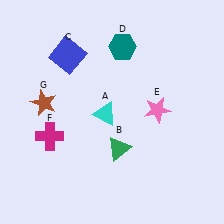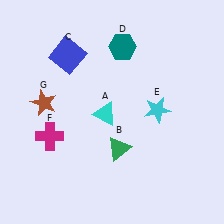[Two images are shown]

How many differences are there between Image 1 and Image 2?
There is 1 difference between the two images.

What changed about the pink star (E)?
In Image 1, E is pink. In Image 2, it changed to cyan.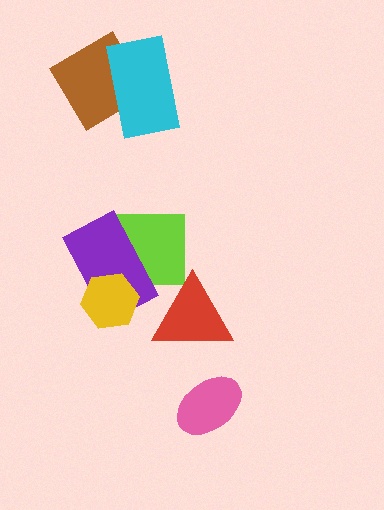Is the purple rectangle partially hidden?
Yes, it is partially covered by another shape.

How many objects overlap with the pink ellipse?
0 objects overlap with the pink ellipse.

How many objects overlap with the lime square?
1 object overlaps with the lime square.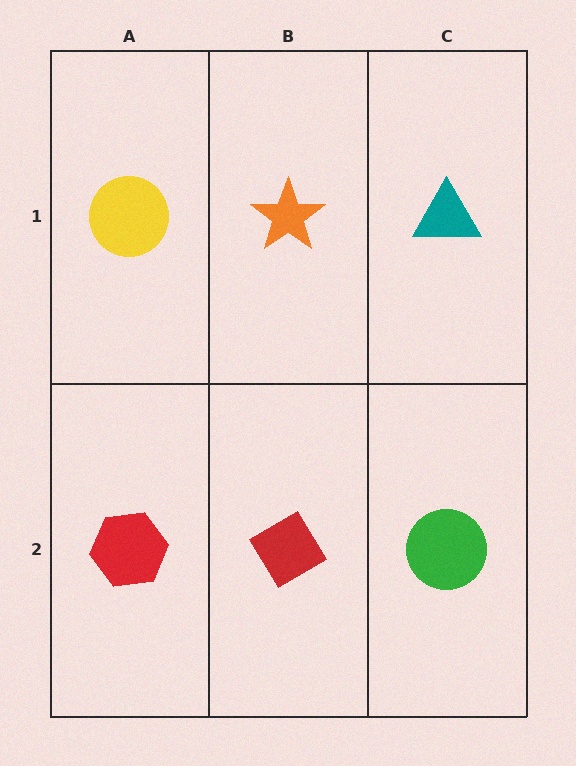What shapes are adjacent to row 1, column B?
A red diamond (row 2, column B), a yellow circle (row 1, column A), a teal triangle (row 1, column C).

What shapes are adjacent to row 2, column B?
An orange star (row 1, column B), a red hexagon (row 2, column A), a green circle (row 2, column C).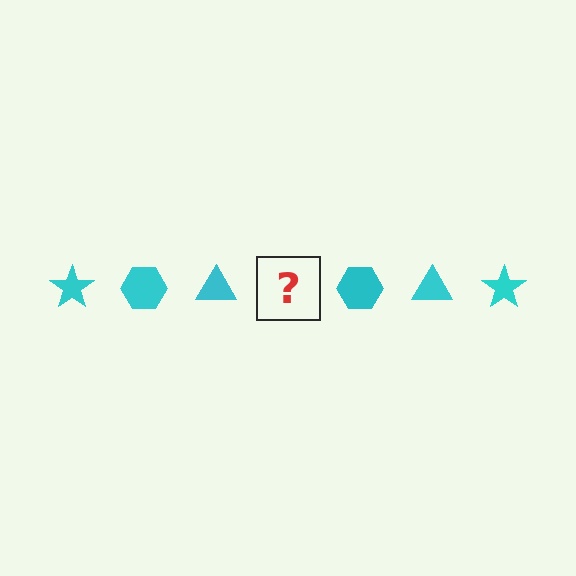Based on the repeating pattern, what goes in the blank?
The blank should be a cyan star.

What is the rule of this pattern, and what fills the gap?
The rule is that the pattern cycles through star, hexagon, triangle shapes in cyan. The gap should be filled with a cyan star.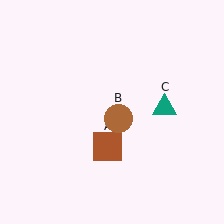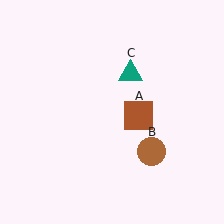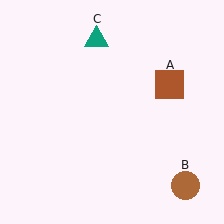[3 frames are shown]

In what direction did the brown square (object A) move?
The brown square (object A) moved up and to the right.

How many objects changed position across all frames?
3 objects changed position: brown square (object A), brown circle (object B), teal triangle (object C).